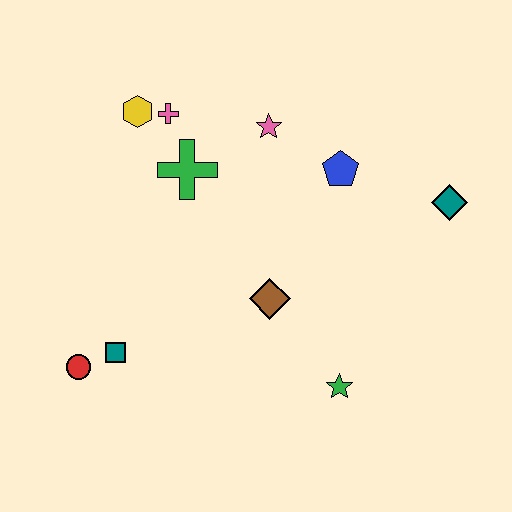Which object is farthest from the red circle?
The teal diamond is farthest from the red circle.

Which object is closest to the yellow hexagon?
The pink cross is closest to the yellow hexagon.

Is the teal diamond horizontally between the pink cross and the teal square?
No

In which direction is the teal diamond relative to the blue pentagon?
The teal diamond is to the right of the blue pentagon.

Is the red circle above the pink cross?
No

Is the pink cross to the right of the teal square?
Yes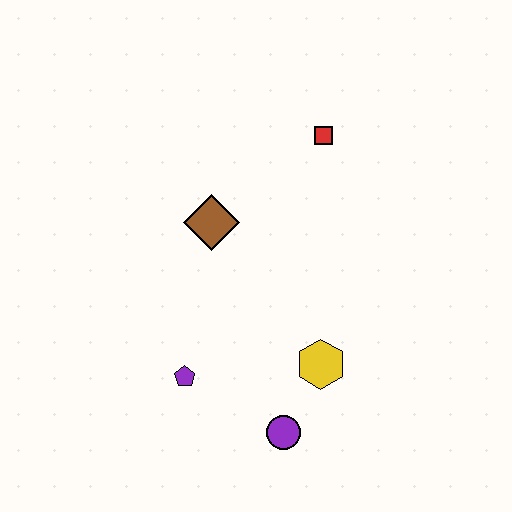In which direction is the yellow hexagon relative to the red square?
The yellow hexagon is below the red square.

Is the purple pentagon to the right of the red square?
No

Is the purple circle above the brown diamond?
No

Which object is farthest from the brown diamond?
The purple circle is farthest from the brown diamond.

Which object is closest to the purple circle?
The yellow hexagon is closest to the purple circle.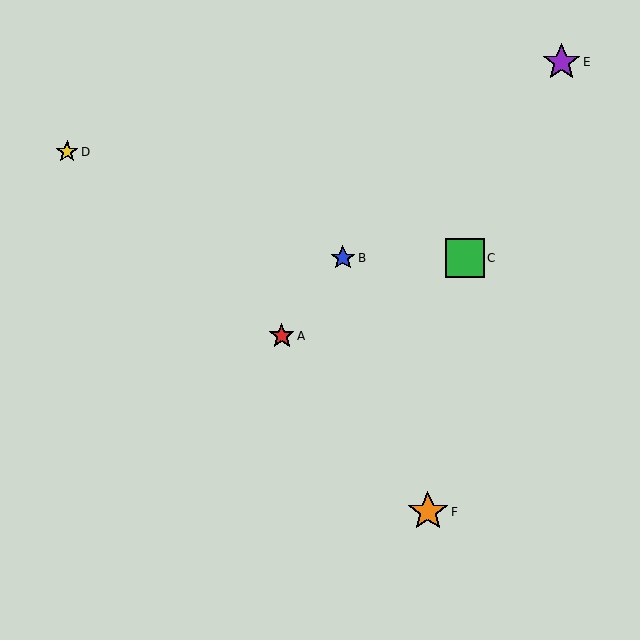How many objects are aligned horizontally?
2 objects (B, C) are aligned horizontally.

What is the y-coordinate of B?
Object B is at y≈258.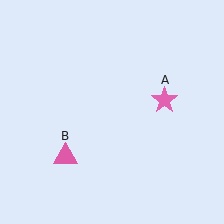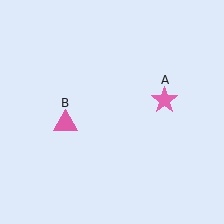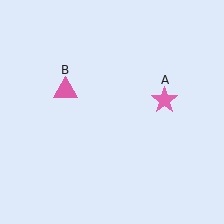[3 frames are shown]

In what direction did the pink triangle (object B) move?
The pink triangle (object B) moved up.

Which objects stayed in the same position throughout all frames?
Pink star (object A) remained stationary.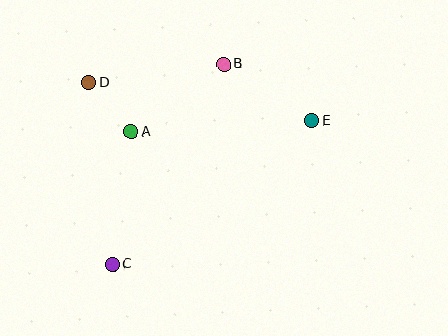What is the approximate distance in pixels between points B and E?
The distance between B and E is approximately 105 pixels.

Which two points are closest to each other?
Points A and D are closest to each other.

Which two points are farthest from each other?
Points C and E are farthest from each other.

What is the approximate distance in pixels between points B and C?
The distance between B and C is approximately 229 pixels.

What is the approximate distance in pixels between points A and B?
The distance between A and B is approximately 115 pixels.